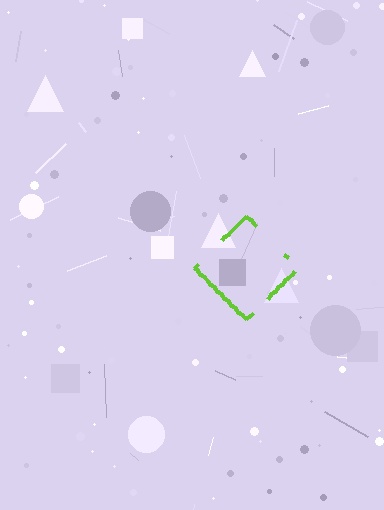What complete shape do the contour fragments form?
The contour fragments form a diamond.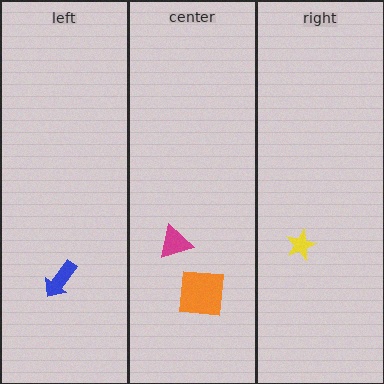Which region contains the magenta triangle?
The center region.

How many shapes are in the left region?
1.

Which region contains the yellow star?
The right region.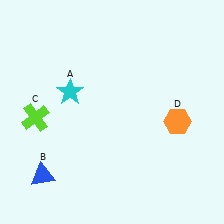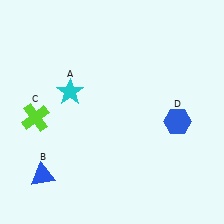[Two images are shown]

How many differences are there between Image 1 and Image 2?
There is 1 difference between the two images.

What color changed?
The hexagon (D) changed from orange in Image 1 to blue in Image 2.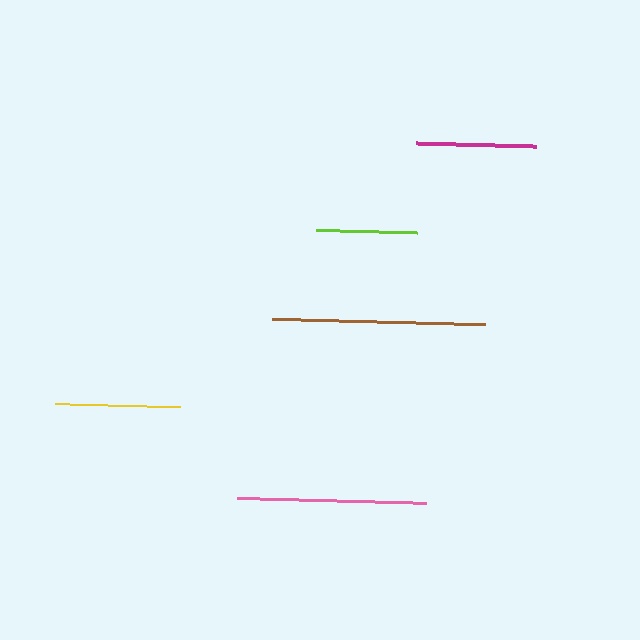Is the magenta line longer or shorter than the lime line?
The magenta line is longer than the lime line.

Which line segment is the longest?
The brown line is the longest at approximately 213 pixels.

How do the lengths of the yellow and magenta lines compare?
The yellow and magenta lines are approximately the same length.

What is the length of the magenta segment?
The magenta segment is approximately 120 pixels long.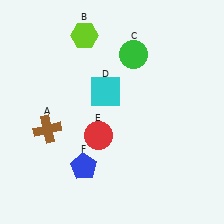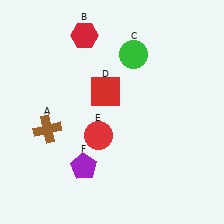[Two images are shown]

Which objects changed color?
B changed from lime to red. D changed from cyan to red. F changed from blue to purple.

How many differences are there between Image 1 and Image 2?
There are 3 differences between the two images.